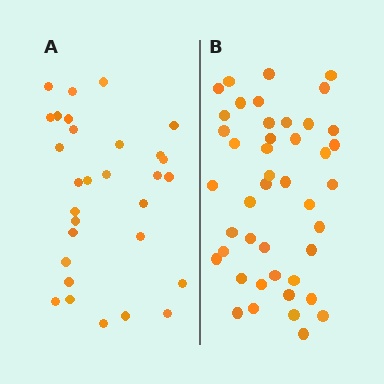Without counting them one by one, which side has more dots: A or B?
Region B (the right region) has more dots.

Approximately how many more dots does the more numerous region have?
Region B has approximately 15 more dots than region A.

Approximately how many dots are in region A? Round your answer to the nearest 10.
About 30 dots.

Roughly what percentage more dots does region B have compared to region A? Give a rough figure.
About 45% more.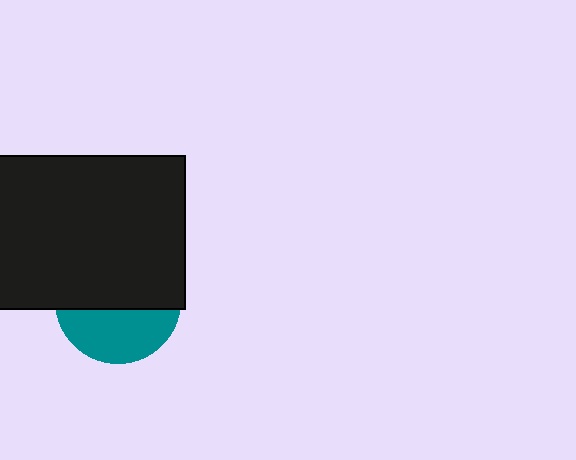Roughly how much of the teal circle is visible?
A small part of it is visible (roughly 41%).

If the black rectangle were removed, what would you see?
You would see the complete teal circle.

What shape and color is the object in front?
The object in front is a black rectangle.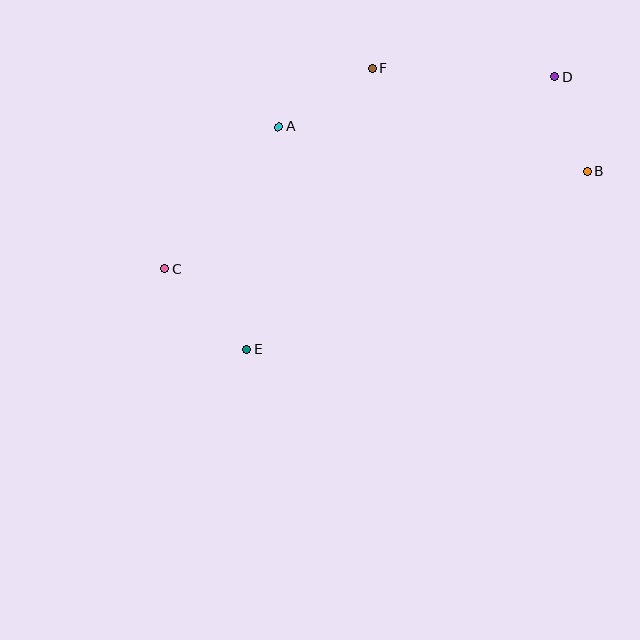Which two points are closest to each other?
Points B and D are closest to each other.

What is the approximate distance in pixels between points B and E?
The distance between B and E is approximately 384 pixels.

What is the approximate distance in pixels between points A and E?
The distance between A and E is approximately 224 pixels.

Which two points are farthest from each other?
Points C and D are farthest from each other.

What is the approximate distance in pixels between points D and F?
The distance between D and F is approximately 183 pixels.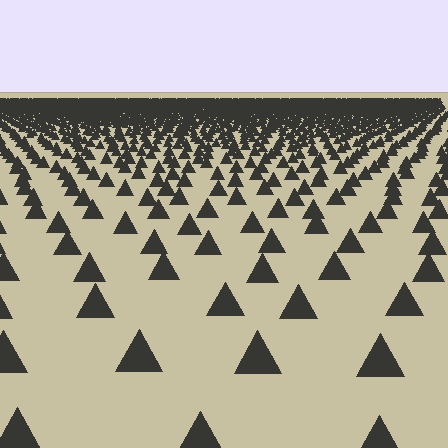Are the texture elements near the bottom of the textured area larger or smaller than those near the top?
Larger. Near the bottom, elements are closer to the viewer and appear at a bigger on-screen size.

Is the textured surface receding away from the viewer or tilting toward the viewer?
The surface is receding away from the viewer. Texture elements get smaller and denser toward the top.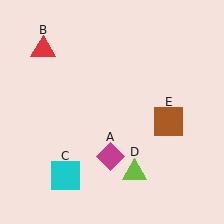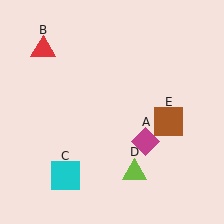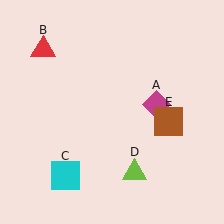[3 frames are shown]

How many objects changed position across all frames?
1 object changed position: magenta diamond (object A).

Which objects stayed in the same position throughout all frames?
Red triangle (object B) and cyan square (object C) and lime triangle (object D) and brown square (object E) remained stationary.